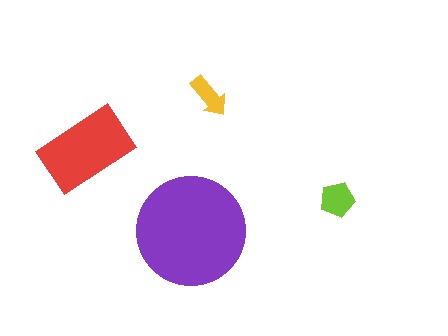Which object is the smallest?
The yellow arrow.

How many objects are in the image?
There are 4 objects in the image.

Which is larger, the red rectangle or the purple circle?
The purple circle.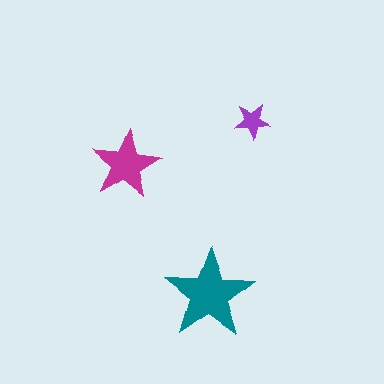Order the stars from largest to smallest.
the teal one, the magenta one, the purple one.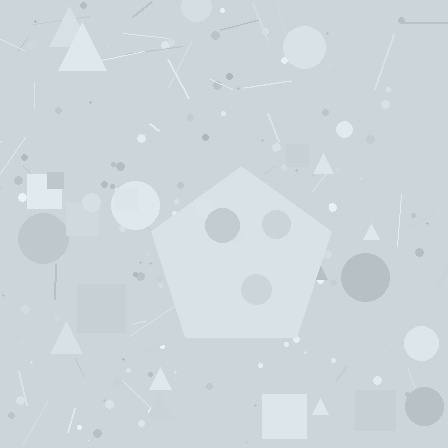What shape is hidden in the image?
A pentagon is hidden in the image.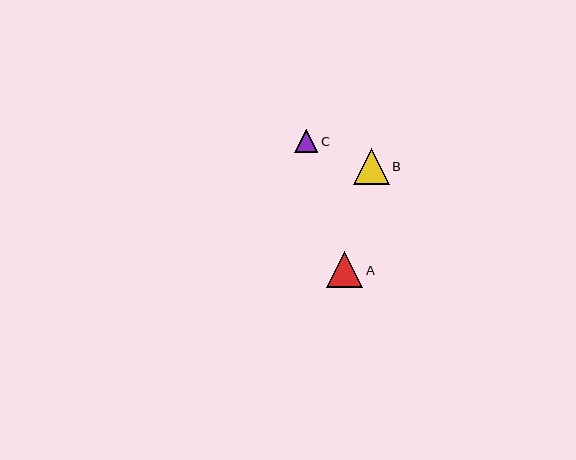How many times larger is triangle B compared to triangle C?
Triangle B is approximately 1.5 times the size of triangle C.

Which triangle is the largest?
Triangle B is the largest with a size of approximately 36 pixels.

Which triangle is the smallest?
Triangle C is the smallest with a size of approximately 23 pixels.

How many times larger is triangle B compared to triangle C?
Triangle B is approximately 1.5 times the size of triangle C.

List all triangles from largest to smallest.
From largest to smallest: B, A, C.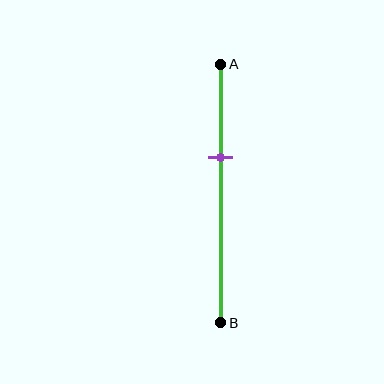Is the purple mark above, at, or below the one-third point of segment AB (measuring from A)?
The purple mark is approximately at the one-third point of segment AB.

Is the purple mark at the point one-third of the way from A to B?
Yes, the mark is approximately at the one-third point.